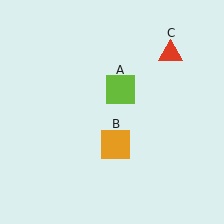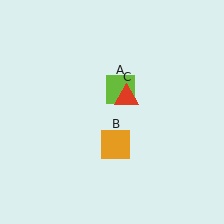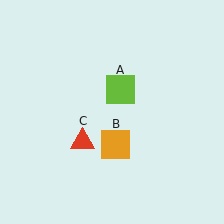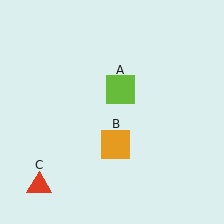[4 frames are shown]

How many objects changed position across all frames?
1 object changed position: red triangle (object C).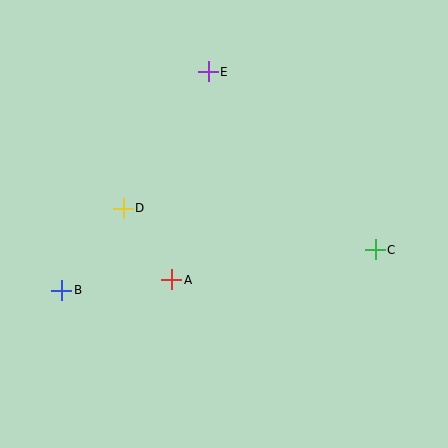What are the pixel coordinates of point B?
Point B is at (62, 290).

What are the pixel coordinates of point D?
Point D is at (123, 208).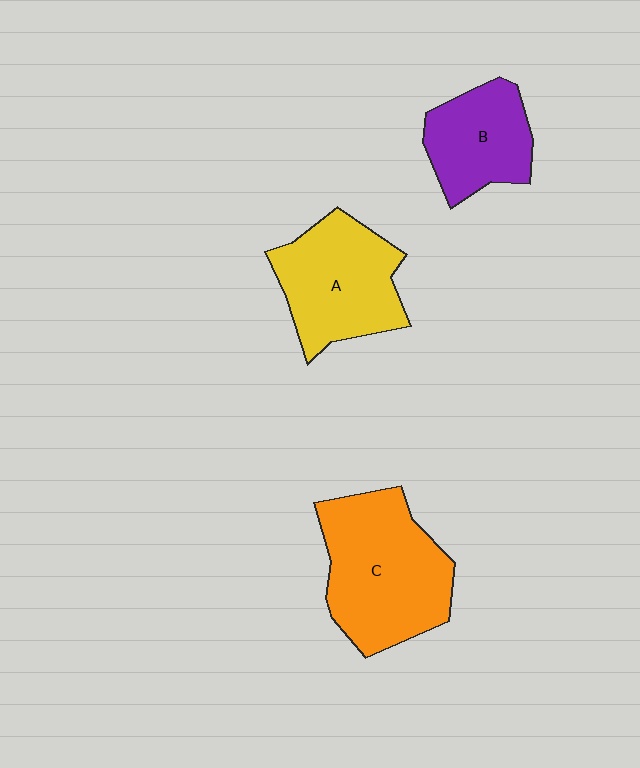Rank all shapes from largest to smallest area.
From largest to smallest: C (orange), A (yellow), B (purple).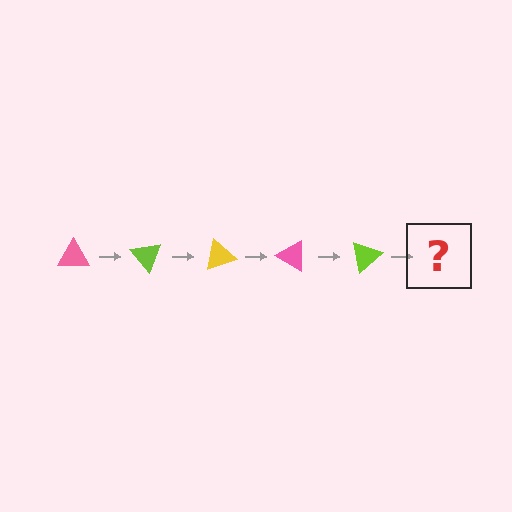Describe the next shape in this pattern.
It should be a yellow triangle, rotated 250 degrees from the start.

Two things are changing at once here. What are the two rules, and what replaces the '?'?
The two rules are that it rotates 50 degrees each step and the color cycles through pink, lime, and yellow. The '?' should be a yellow triangle, rotated 250 degrees from the start.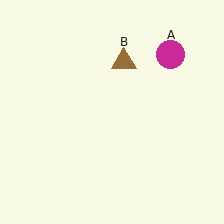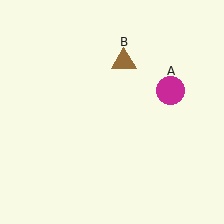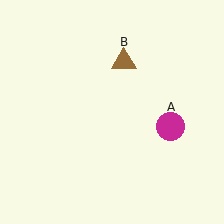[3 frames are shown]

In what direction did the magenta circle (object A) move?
The magenta circle (object A) moved down.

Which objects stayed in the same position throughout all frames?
Brown triangle (object B) remained stationary.